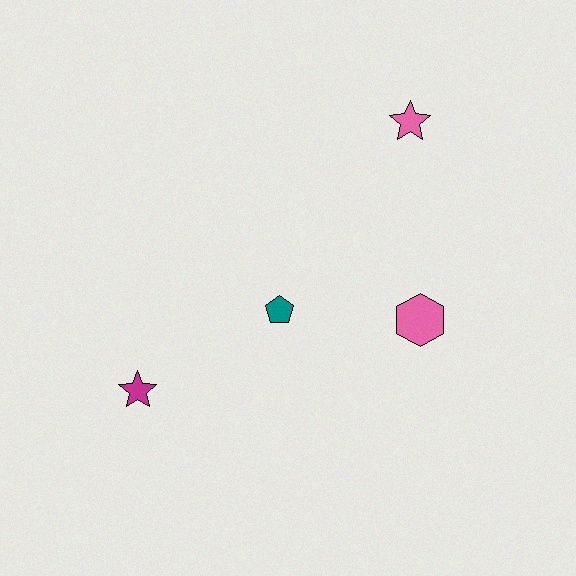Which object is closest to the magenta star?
The teal pentagon is closest to the magenta star.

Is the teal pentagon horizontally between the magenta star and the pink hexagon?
Yes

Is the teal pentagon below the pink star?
Yes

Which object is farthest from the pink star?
The magenta star is farthest from the pink star.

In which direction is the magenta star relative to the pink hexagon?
The magenta star is to the left of the pink hexagon.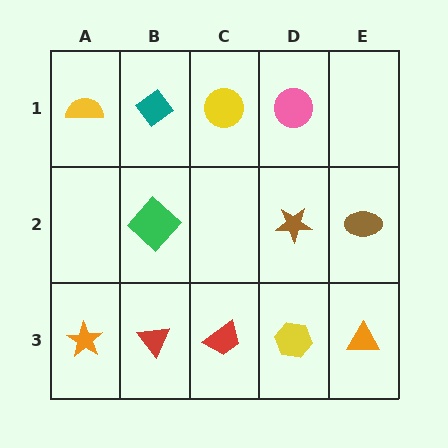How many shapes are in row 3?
5 shapes.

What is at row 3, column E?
An orange triangle.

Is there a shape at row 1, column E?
No, that cell is empty.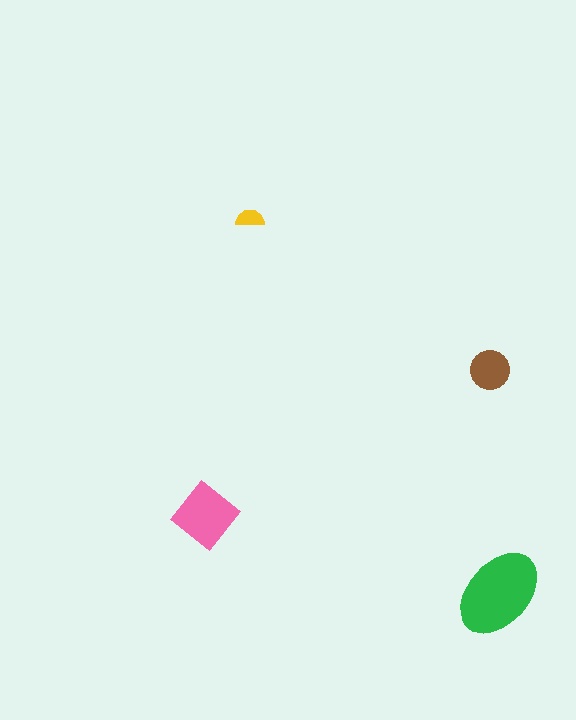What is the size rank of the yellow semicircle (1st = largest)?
4th.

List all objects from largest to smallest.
The green ellipse, the pink diamond, the brown circle, the yellow semicircle.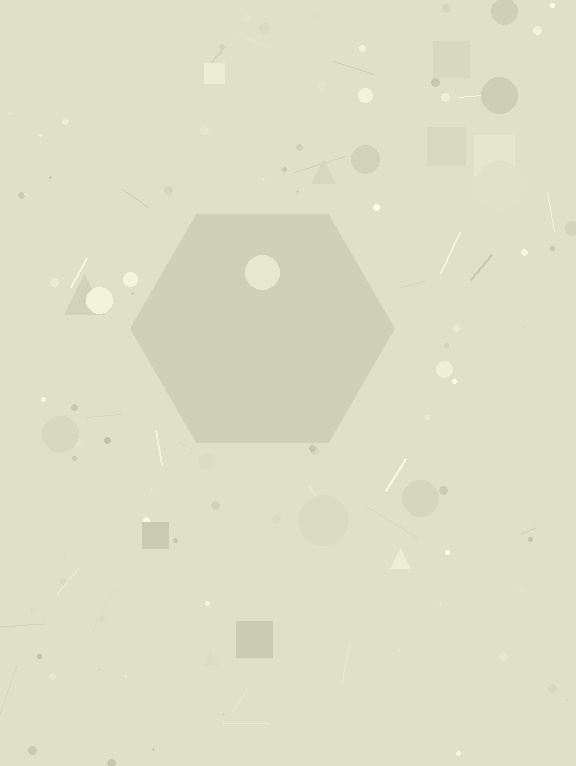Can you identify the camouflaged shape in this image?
The camouflaged shape is a hexagon.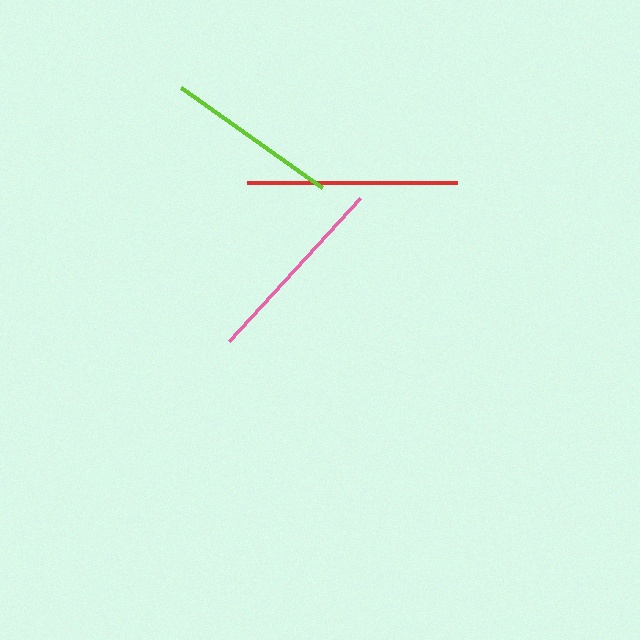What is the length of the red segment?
The red segment is approximately 210 pixels long.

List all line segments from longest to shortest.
From longest to shortest: red, pink, lime.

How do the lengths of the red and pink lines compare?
The red and pink lines are approximately the same length.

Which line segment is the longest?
The red line is the longest at approximately 210 pixels.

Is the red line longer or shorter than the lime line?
The red line is longer than the lime line.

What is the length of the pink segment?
The pink segment is approximately 194 pixels long.